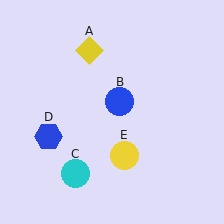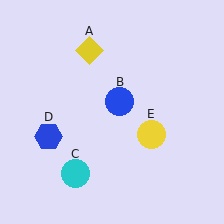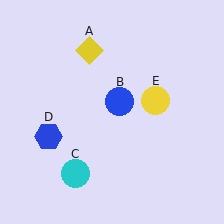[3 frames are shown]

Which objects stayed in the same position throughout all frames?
Yellow diamond (object A) and blue circle (object B) and cyan circle (object C) and blue hexagon (object D) remained stationary.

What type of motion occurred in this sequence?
The yellow circle (object E) rotated counterclockwise around the center of the scene.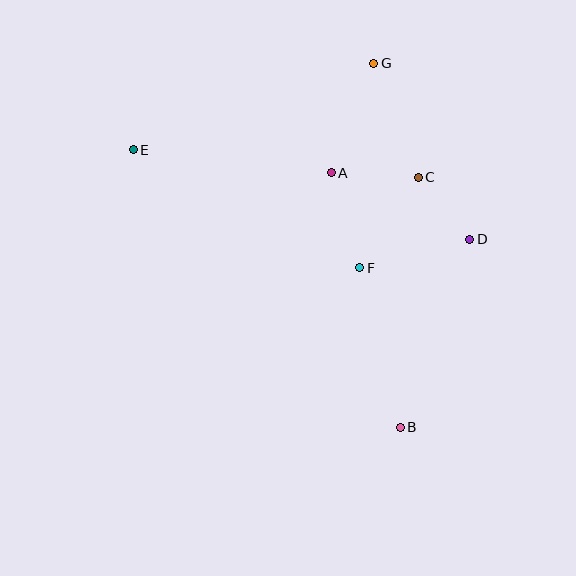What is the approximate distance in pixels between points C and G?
The distance between C and G is approximately 122 pixels.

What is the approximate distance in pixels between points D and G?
The distance between D and G is approximately 200 pixels.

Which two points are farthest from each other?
Points B and E are farthest from each other.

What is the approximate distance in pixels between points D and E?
The distance between D and E is approximately 348 pixels.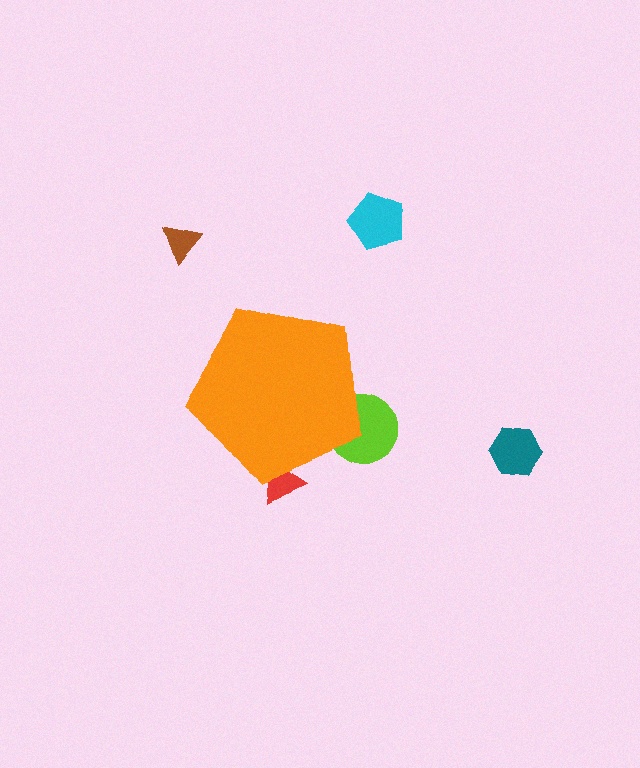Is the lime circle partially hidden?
Yes, the lime circle is partially hidden behind the orange pentagon.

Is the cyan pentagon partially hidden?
No, the cyan pentagon is fully visible.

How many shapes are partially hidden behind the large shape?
2 shapes are partially hidden.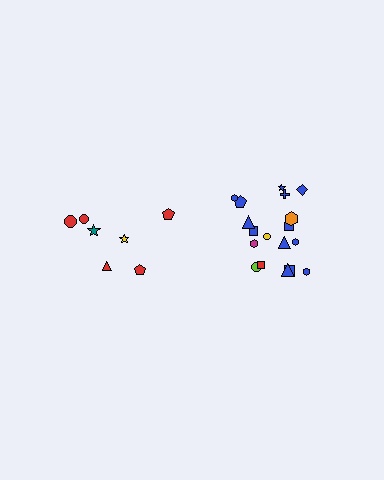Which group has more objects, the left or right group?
The right group.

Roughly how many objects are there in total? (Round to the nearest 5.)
Roughly 25 objects in total.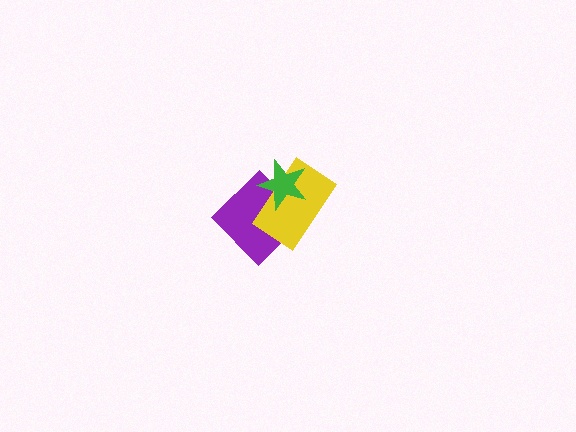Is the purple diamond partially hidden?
Yes, it is partially covered by another shape.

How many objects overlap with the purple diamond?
2 objects overlap with the purple diamond.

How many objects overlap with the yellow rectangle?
2 objects overlap with the yellow rectangle.